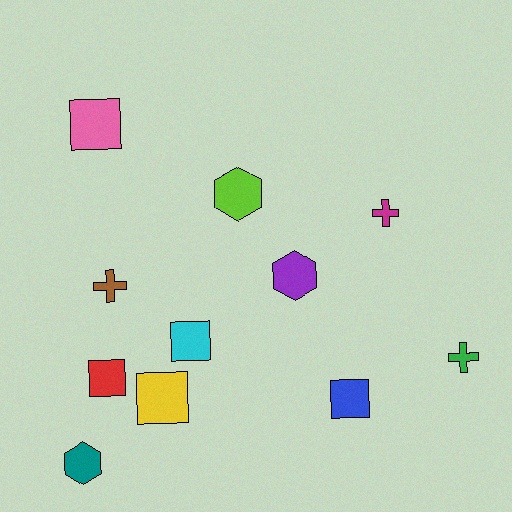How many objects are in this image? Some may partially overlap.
There are 11 objects.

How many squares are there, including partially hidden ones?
There are 5 squares.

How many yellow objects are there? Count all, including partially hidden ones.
There is 1 yellow object.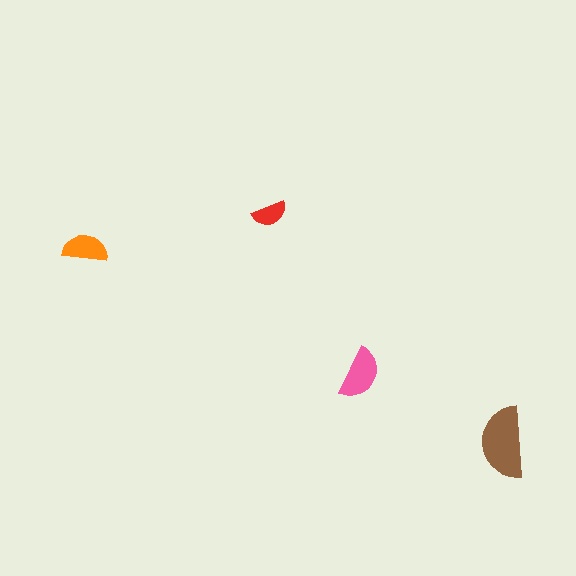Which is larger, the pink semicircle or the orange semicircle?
The pink one.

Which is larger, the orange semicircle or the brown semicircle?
The brown one.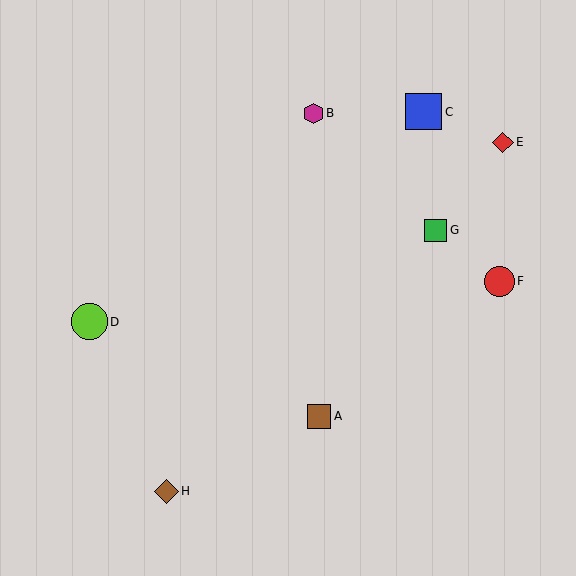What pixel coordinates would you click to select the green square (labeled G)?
Click at (436, 230) to select the green square G.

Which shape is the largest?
The blue square (labeled C) is the largest.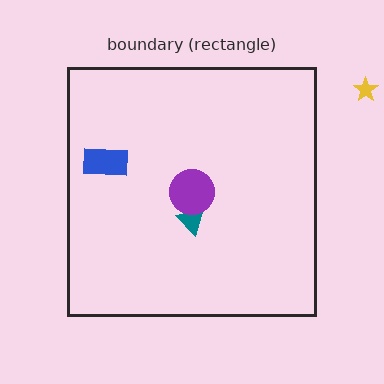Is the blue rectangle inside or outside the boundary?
Inside.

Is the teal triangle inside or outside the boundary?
Inside.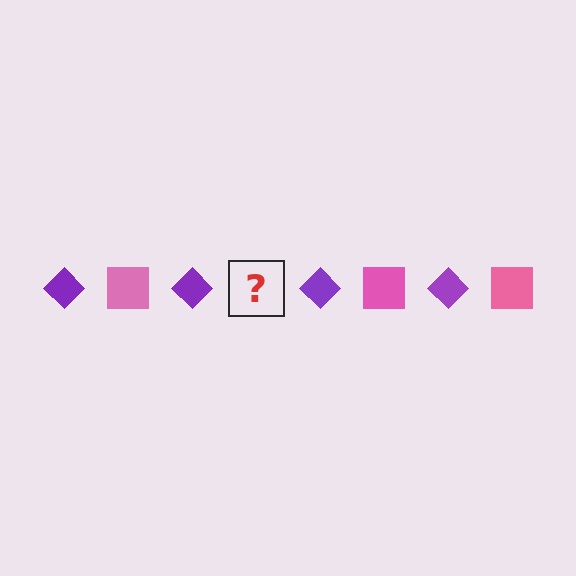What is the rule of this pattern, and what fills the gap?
The rule is that the pattern alternates between purple diamond and pink square. The gap should be filled with a pink square.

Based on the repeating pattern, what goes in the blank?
The blank should be a pink square.